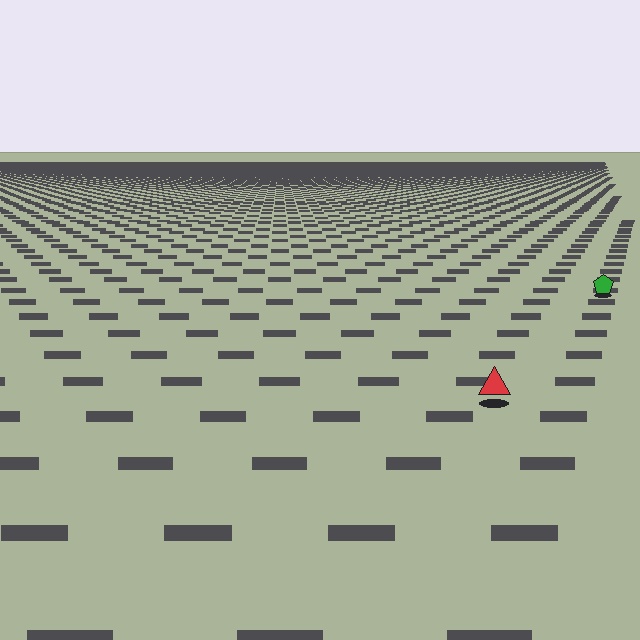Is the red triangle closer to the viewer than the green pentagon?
Yes. The red triangle is closer — you can tell from the texture gradient: the ground texture is coarser near it.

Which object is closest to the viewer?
The red triangle is closest. The texture marks near it are larger and more spread out.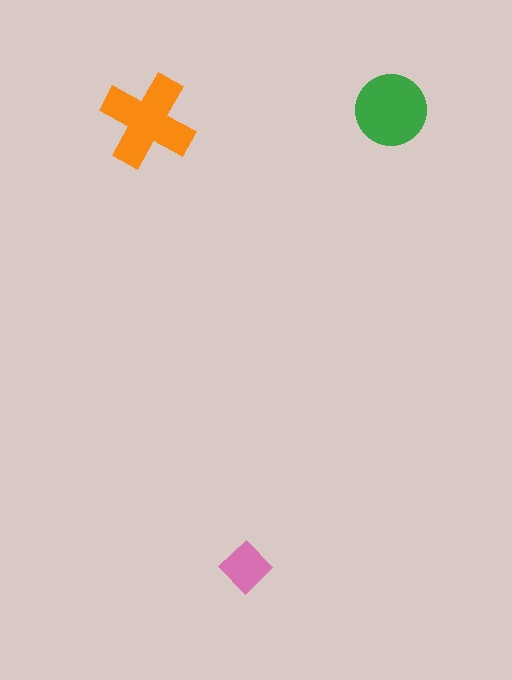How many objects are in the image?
There are 3 objects in the image.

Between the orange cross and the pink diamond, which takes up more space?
The orange cross.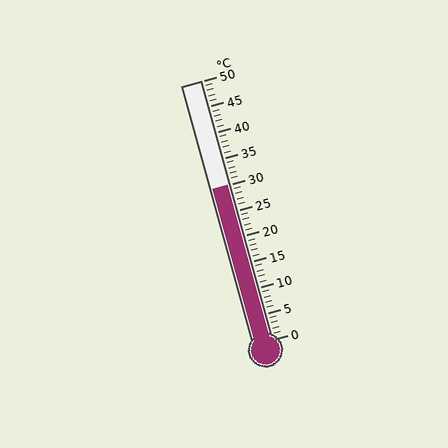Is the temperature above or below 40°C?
The temperature is below 40°C.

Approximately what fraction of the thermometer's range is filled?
The thermometer is filled to approximately 60% of its range.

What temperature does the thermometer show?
The thermometer shows approximately 30°C.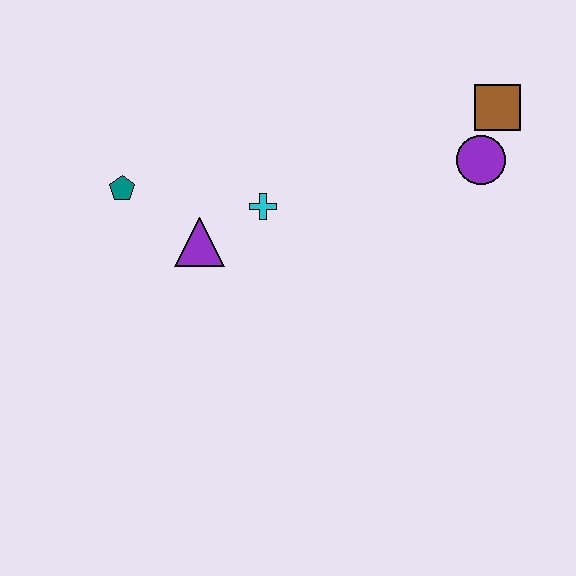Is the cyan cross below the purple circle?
Yes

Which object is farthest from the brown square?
The teal pentagon is farthest from the brown square.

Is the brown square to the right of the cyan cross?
Yes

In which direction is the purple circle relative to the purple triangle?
The purple circle is to the right of the purple triangle.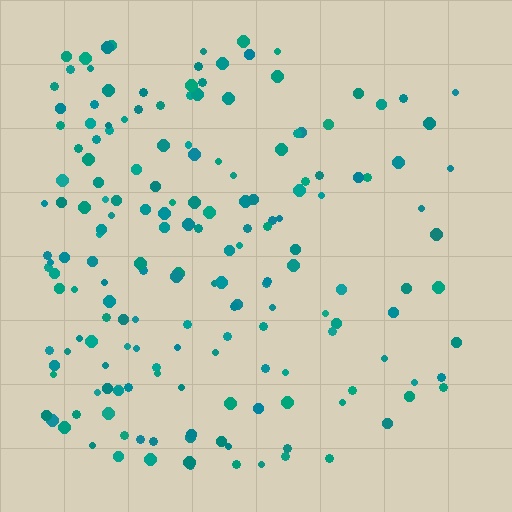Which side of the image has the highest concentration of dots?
The left.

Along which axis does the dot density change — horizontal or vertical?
Horizontal.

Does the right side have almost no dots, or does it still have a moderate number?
Still a moderate number, just noticeably fewer than the left.